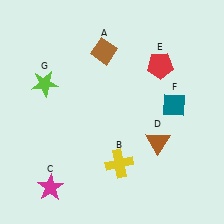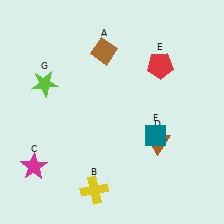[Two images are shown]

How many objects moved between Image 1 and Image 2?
3 objects moved between the two images.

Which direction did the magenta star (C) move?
The magenta star (C) moved up.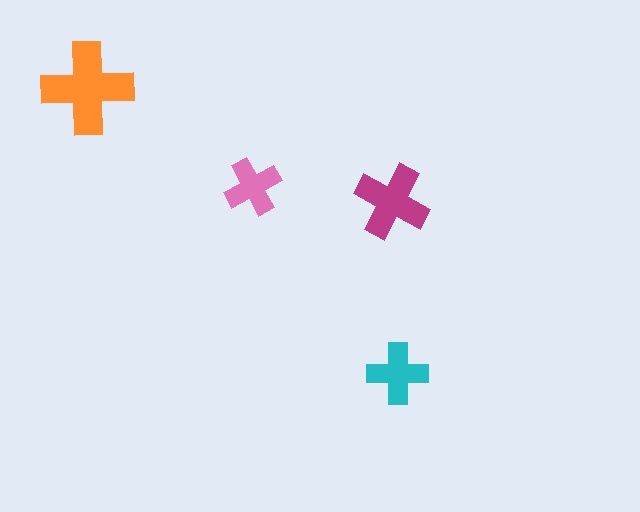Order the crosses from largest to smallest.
the orange one, the magenta one, the cyan one, the pink one.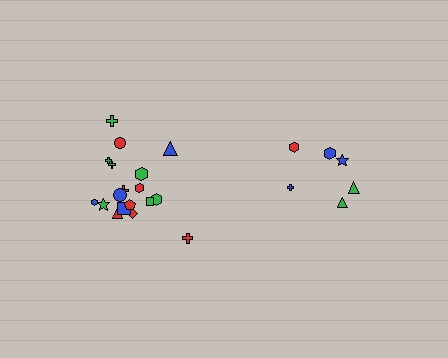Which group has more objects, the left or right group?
The left group.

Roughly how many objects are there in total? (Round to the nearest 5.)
Roughly 25 objects in total.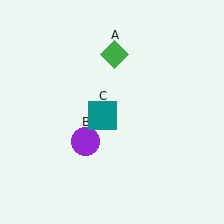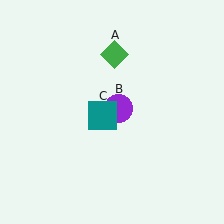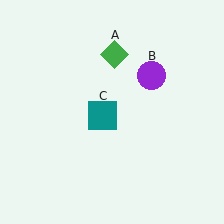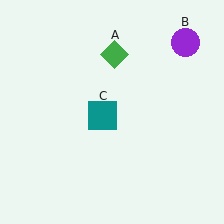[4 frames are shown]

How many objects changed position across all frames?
1 object changed position: purple circle (object B).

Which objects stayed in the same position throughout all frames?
Green diamond (object A) and teal square (object C) remained stationary.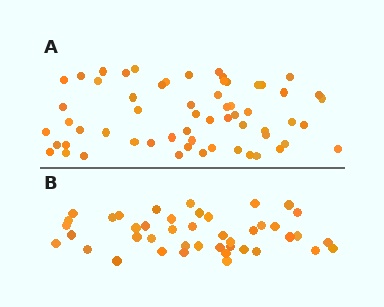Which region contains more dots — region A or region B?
Region A (the top region) has more dots.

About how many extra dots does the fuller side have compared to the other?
Region A has approximately 15 more dots than region B.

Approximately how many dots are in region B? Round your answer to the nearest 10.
About 40 dots. (The exact count is 43, which rounds to 40.)